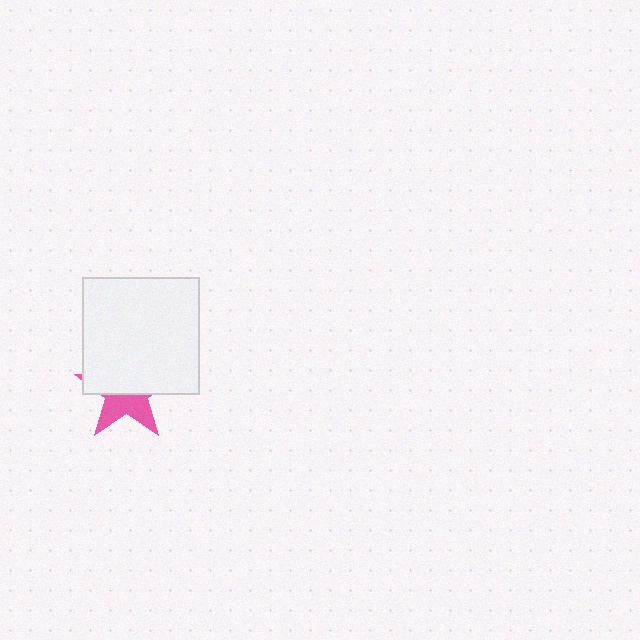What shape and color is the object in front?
The object in front is a white square.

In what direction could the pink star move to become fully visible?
The pink star could move down. That would shift it out from behind the white square entirely.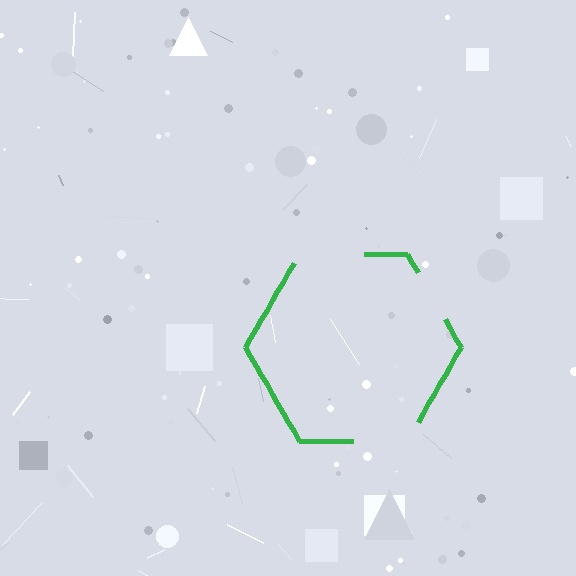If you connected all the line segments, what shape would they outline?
They would outline a hexagon.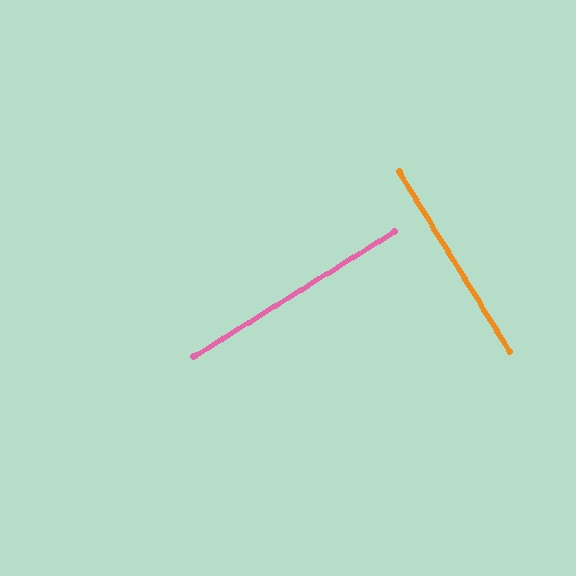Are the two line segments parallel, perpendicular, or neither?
Perpendicular — they meet at approximately 90°.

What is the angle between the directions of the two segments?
Approximately 90 degrees.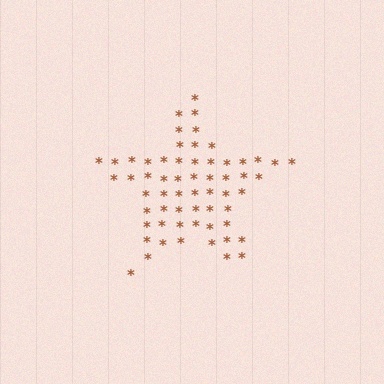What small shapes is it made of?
It is made of small asterisks.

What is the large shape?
The large shape is a star.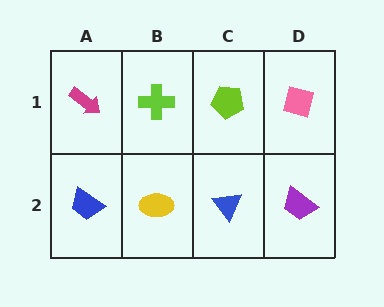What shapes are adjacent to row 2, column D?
A pink square (row 1, column D), a blue triangle (row 2, column C).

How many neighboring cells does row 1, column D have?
2.